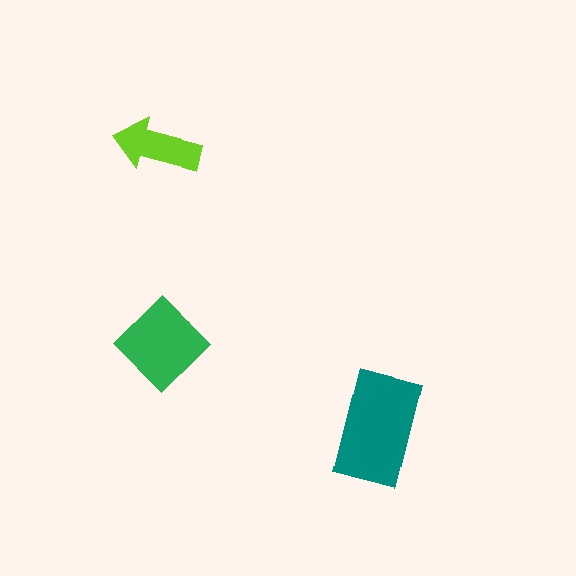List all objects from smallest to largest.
The lime arrow, the green diamond, the teal rectangle.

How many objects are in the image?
There are 3 objects in the image.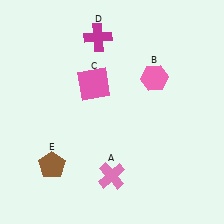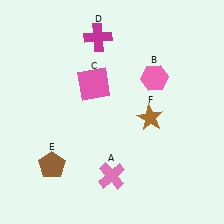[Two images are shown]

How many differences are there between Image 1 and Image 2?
There is 1 difference between the two images.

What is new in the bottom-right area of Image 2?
A brown star (F) was added in the bottom-right area of Image 2.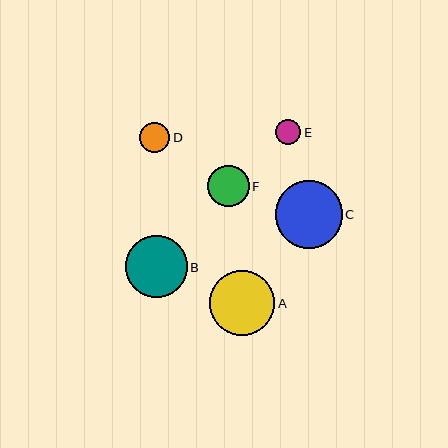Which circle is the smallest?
Circle E is the smallest with a size of approximately 25 pixels.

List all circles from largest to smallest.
From largest to smallest: C, A, B, F, D, E.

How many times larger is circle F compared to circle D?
Circle F is approximately 1.4 times the size of circle D.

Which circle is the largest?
Circle C is the largest with a size of approximately 67 pixels.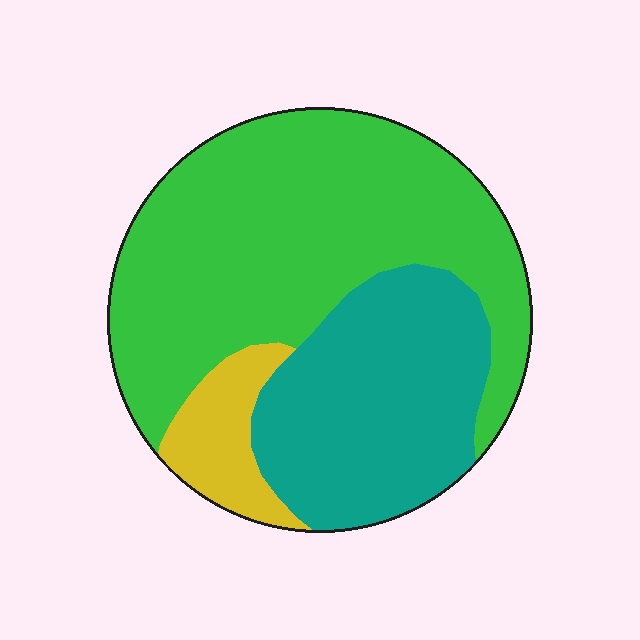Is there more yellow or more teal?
Teal.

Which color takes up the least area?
Yellow, at roughly 10%.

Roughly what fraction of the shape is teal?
Teal covers around 35% of the shape.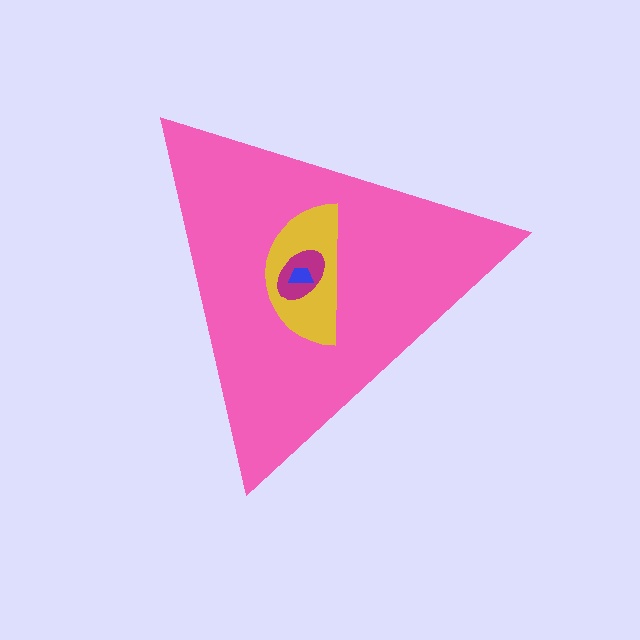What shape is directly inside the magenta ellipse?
The blue trapezoid.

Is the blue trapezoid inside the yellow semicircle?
Yes.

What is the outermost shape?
The pink triangle.